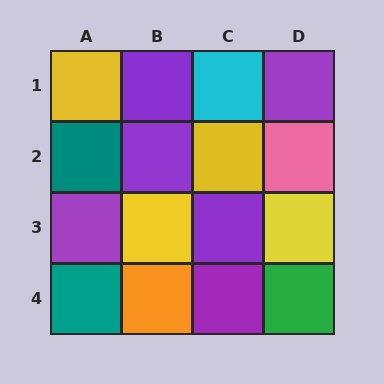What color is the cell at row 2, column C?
Yellow.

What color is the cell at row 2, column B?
Purple.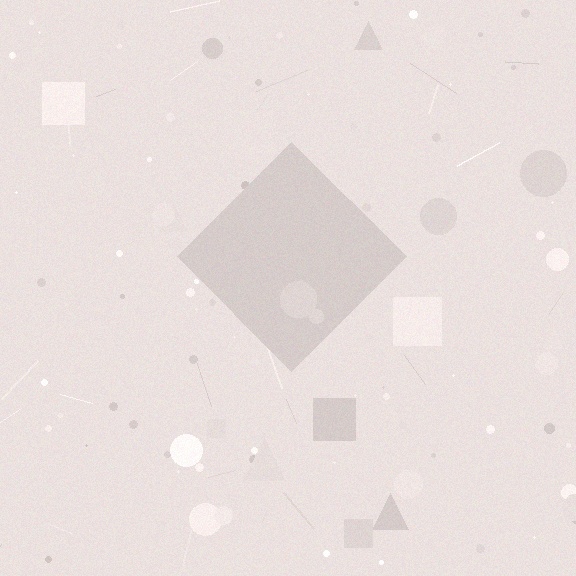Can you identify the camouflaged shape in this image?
The camouflaged shape is a diamond.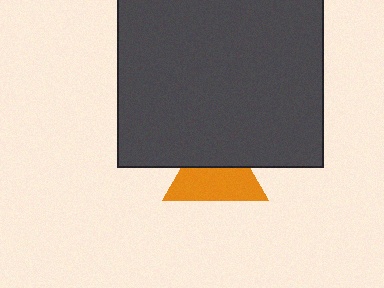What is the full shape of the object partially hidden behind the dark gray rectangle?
The partially hidden object is an orange triangle.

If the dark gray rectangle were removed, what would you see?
You would see the complete orange triangle.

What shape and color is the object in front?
The object in front is a dark gray rectangle.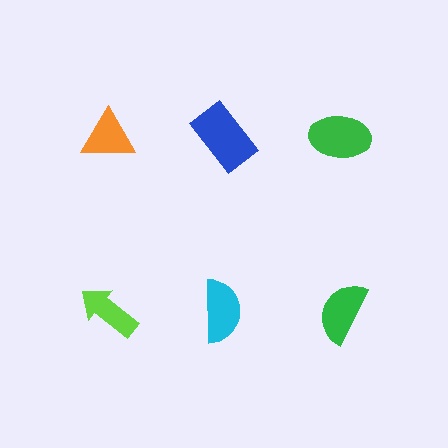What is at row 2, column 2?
A cyan semicircle.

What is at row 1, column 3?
A green ellipse.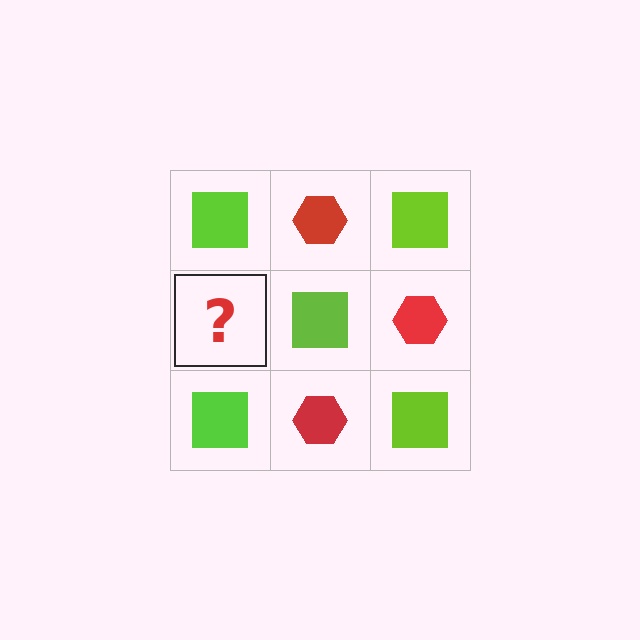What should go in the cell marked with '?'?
The missing cell should contain a red hexagon.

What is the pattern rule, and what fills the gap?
The rule is that it alternates lime square and red hexagon in a checkerboard pattern. The gap should be filled with a red hexagon.